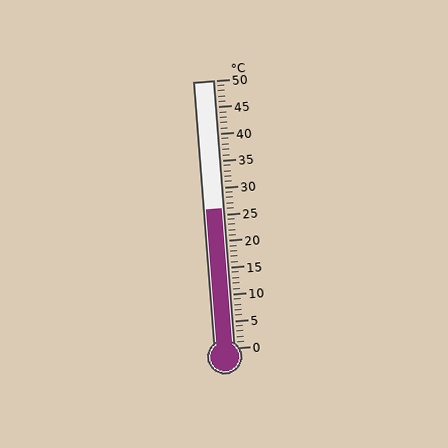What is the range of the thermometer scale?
The thermometer scale ranges from 0°C to 50°C.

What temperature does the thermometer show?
The thermometer shows approximately 26°C.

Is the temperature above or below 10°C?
The temperature is above 10°C.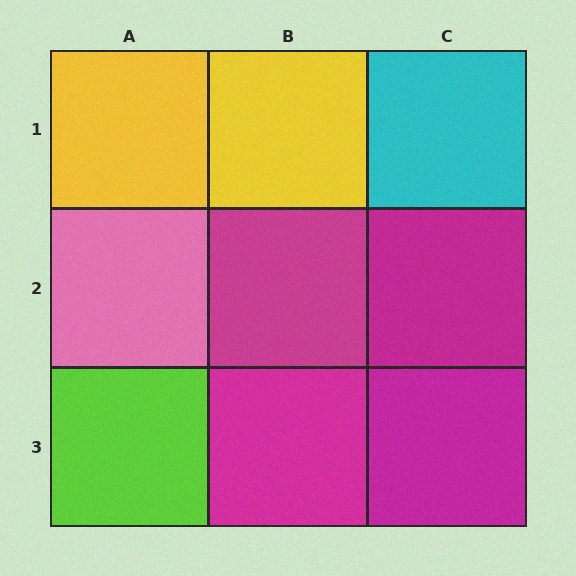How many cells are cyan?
1 cell is cyan.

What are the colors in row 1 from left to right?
Yellow, yellow, cyan.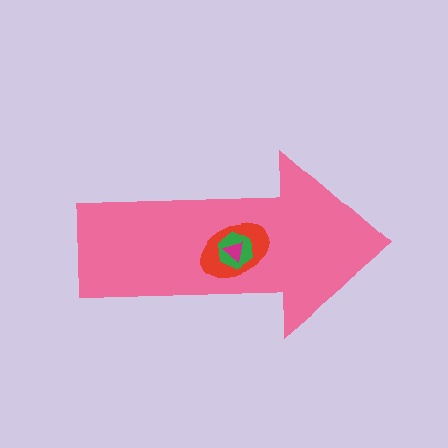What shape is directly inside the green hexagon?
The magenta triangle.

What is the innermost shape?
The magenta triangle.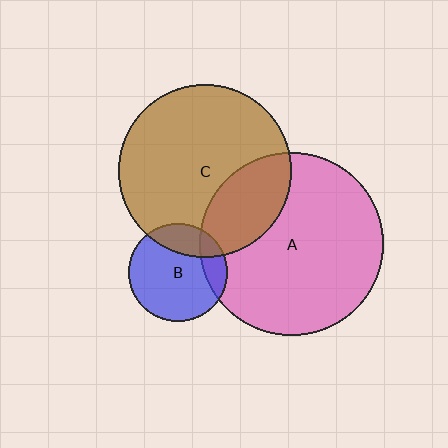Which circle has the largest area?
Circle A (pink).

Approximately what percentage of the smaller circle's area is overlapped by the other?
Approximately 20%.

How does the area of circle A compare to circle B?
Approximately 3.5 times.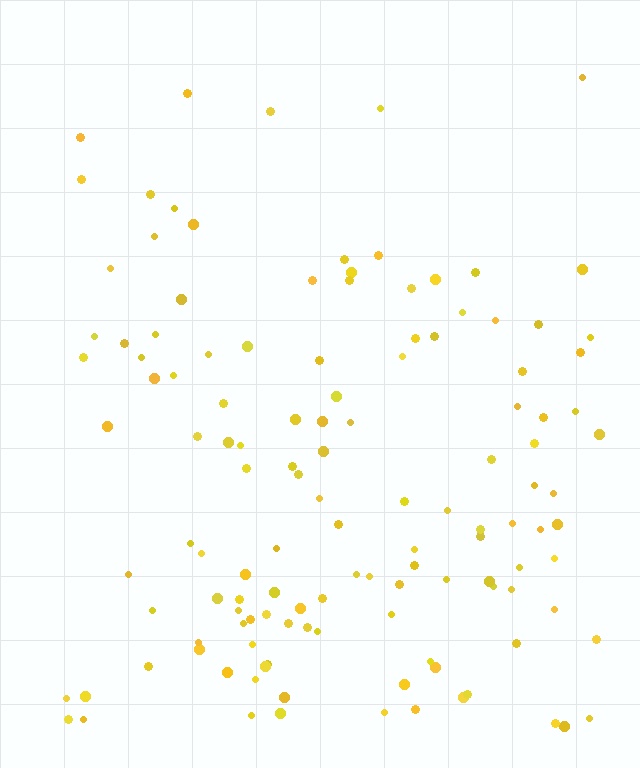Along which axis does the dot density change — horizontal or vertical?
Vertical.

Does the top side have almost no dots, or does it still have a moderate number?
Still a moderate number, just noticeably fewer than the bottom.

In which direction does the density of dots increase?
From top to bottom, with the bottom side densest.